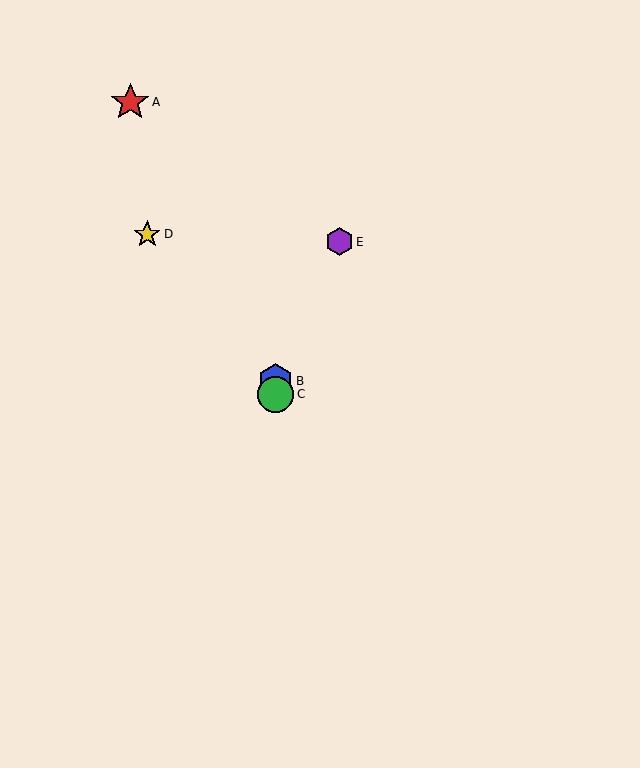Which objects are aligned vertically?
Objects B, C are aligned vertically.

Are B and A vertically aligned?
No, B is at x≈276 and A is at x≈130.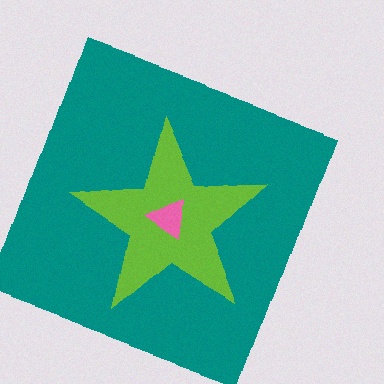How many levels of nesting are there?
3.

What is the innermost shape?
The pink triangle.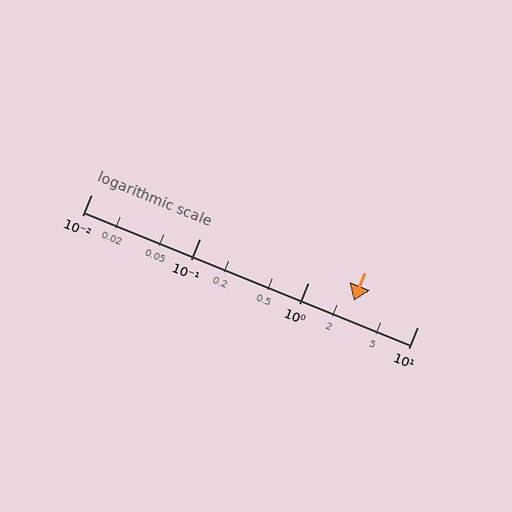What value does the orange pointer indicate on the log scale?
The pointer indicates approximately 2.6.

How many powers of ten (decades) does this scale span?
The scale spans 3 decades, from 0.01 to 10.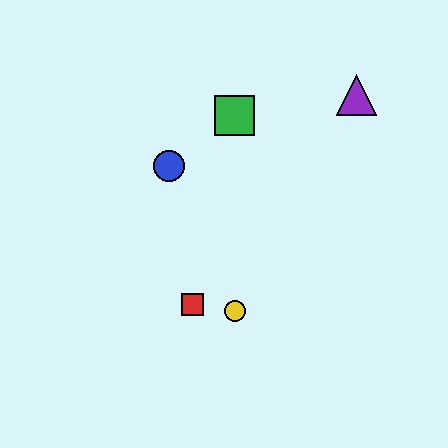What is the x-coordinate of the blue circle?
The blue circle is at x≈169.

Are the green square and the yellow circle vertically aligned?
Yes, both are at x≈235.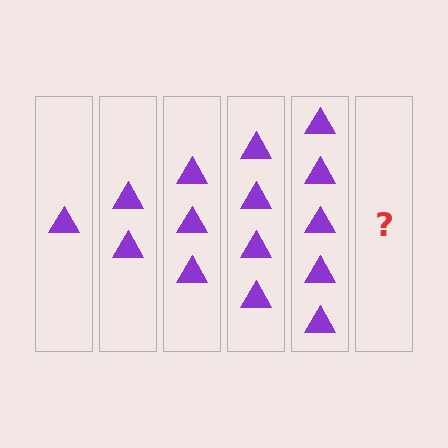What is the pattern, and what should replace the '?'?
The pattern is that each step adds one more triangle. The '?' should be 6 triangles.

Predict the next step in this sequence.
The next step is 6 triangles.